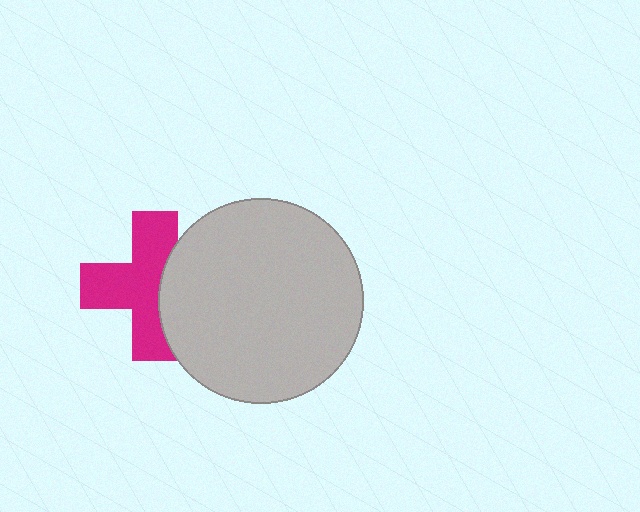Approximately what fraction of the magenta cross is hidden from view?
Roughly 34% of the magenta cross is hidden behind the light gray circle.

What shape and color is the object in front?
The object in front is a light gray circle.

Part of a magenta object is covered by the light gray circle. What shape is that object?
It is a cross.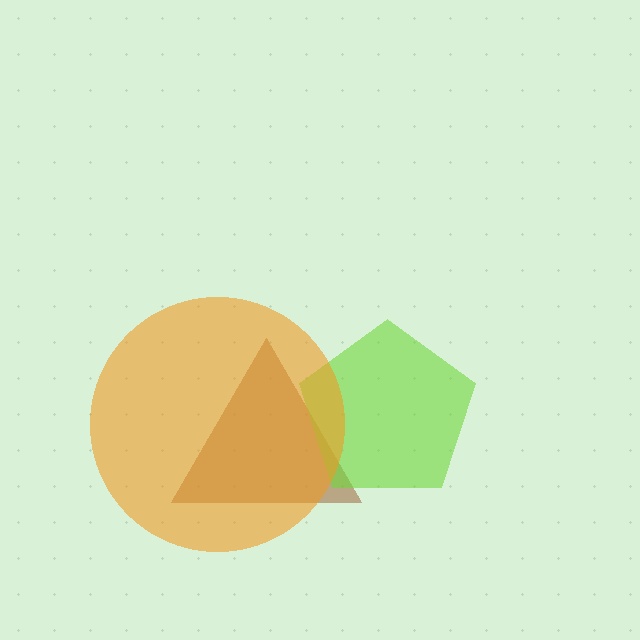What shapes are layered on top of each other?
The layered shapes are: a brown triangle, a lime pentagon, an orange circle.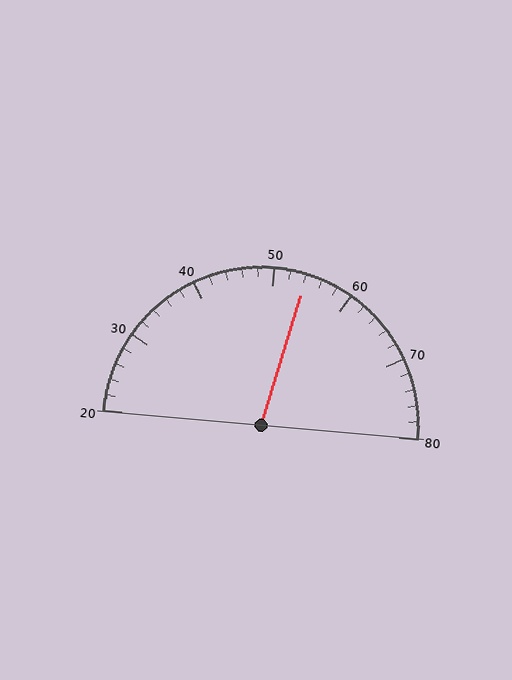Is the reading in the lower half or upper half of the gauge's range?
The reading is in the upper half of the range (20 to 80).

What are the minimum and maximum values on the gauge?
The gauge ranges from 20 to 80.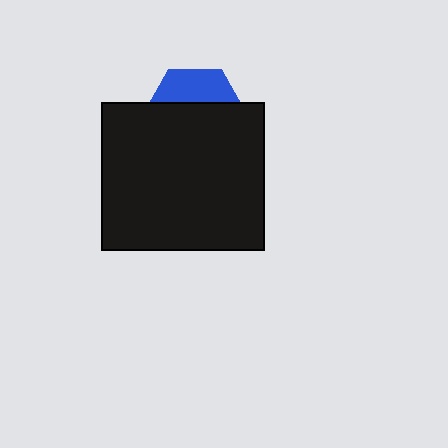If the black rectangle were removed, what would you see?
You would see the complete blue hexagon.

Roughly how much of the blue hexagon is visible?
A small part of it is visible (roughly 31%).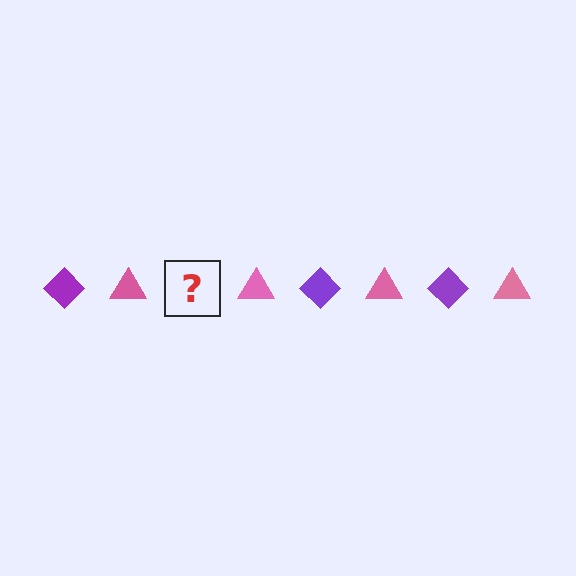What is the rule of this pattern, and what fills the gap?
The rule is that the pattern alternates between purple diamond and pink triangle. The gap should be filled with a purple diamond.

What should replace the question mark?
The question mark should be replaced with a purple diamond.